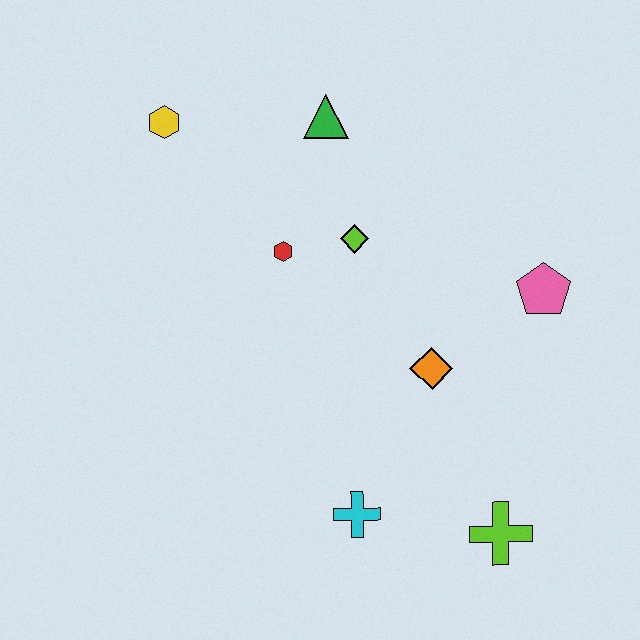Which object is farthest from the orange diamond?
The yellow hexagon is farthest from the orange diamond.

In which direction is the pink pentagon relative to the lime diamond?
The pink pentagon is to the right of the lime diamond.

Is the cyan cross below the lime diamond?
Yes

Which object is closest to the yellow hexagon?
The green triangle is closest to the yellow hexagon.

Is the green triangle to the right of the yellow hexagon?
Yes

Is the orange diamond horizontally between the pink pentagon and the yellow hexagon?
Yes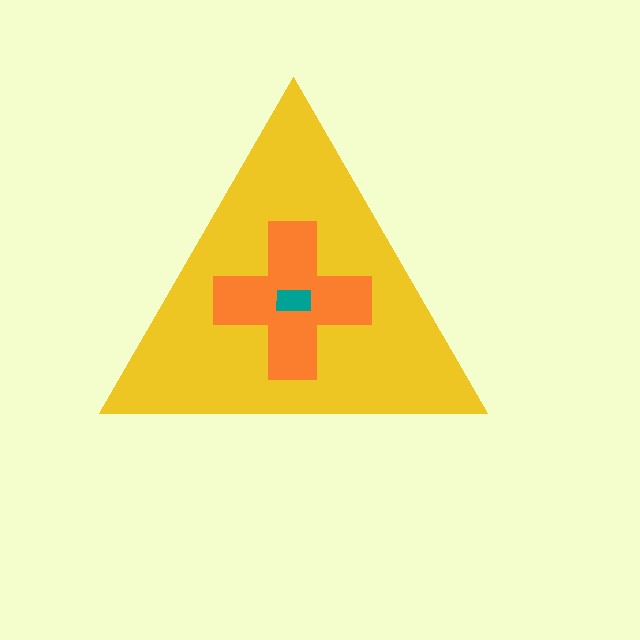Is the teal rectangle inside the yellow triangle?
Yes.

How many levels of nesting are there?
3.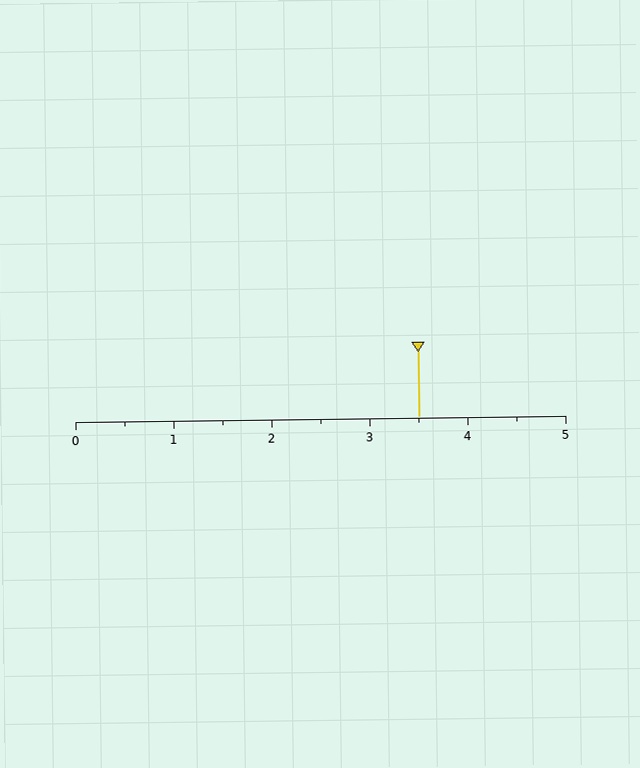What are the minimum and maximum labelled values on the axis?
The axis runs from 0 to 5.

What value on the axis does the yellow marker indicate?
The marker indicates approximately 3.5.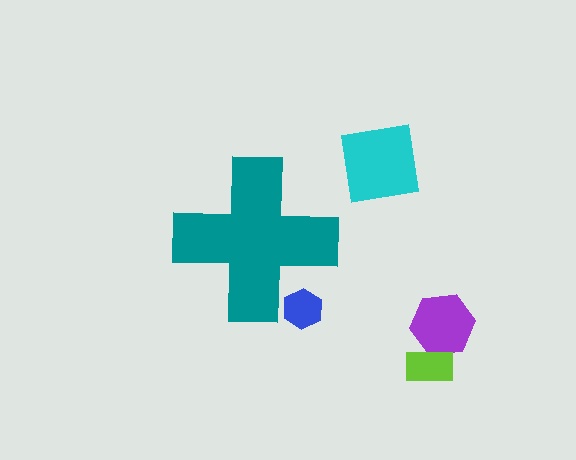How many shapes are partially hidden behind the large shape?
1 shape is partially hidden.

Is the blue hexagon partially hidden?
Yes, the blue hexagon is partially hidden behind the teal cross.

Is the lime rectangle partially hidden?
No, the lime rectangle is fully visible.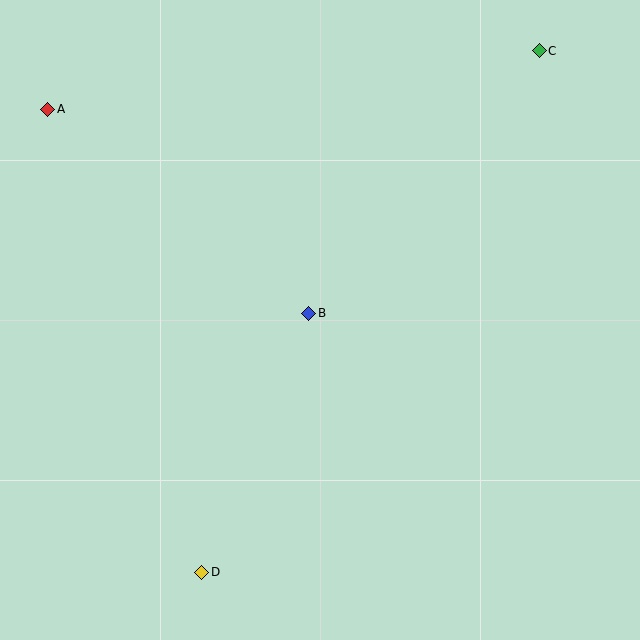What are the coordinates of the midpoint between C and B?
The midpoint between C and B is at (424, 182).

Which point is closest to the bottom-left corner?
Point D is closest to the bottom-left corner.